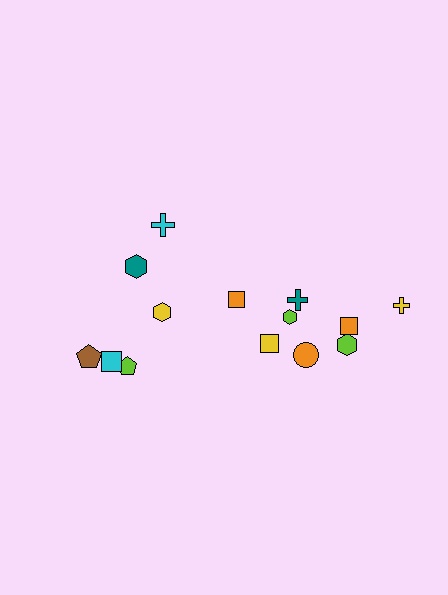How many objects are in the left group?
There are 6 objects.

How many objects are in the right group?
There are 8 objects.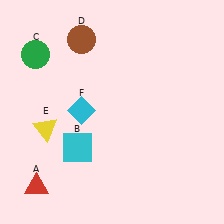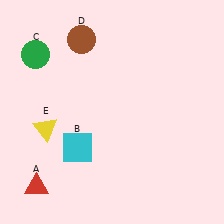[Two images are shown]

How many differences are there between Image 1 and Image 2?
There is 1 difference between the two images.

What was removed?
The cyan diamond (F) was removed in Image 2.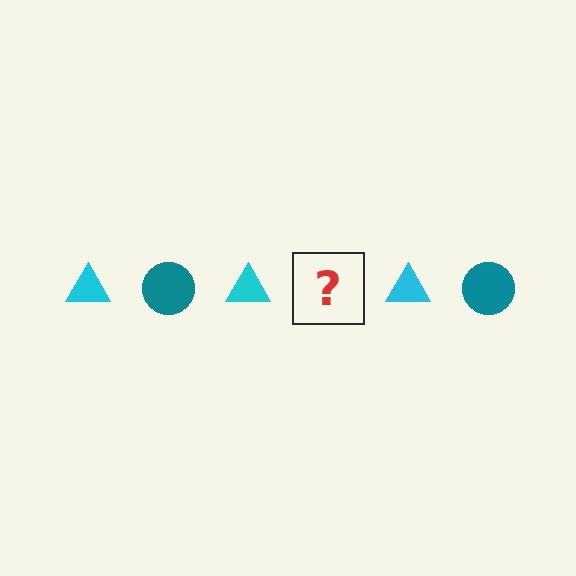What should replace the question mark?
The question mark should be replaced with a teal circle.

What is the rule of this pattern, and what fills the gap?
The rule is that the pattern alternates between cyan triangle and teal circle. The gap should be filled with a teal circle.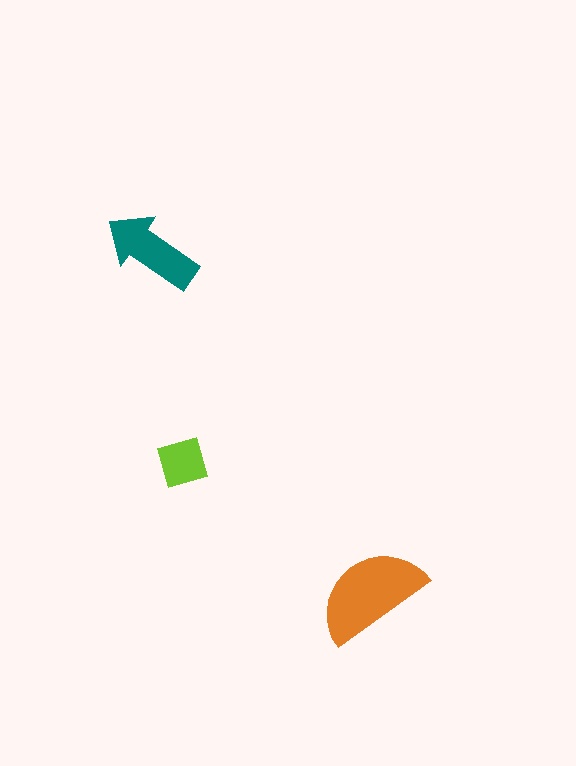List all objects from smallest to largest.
The lime diamond, the teal arrow, the orange semicircle.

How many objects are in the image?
There are 3 objects in the image.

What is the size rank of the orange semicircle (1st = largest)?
1st.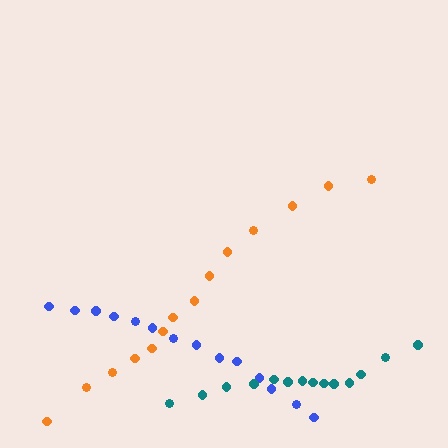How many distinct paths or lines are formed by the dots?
There are 3 distinct paths.